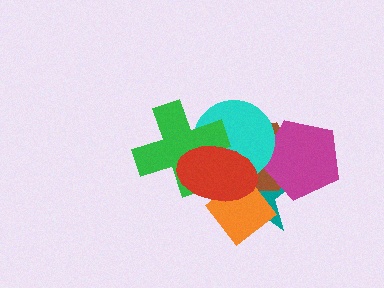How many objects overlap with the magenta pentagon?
3 objects overlap with the magenta pentagon.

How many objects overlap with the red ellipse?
5 objects overlap with the red ellipse.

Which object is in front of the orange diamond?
The red ellipse is in front of the orange diamond.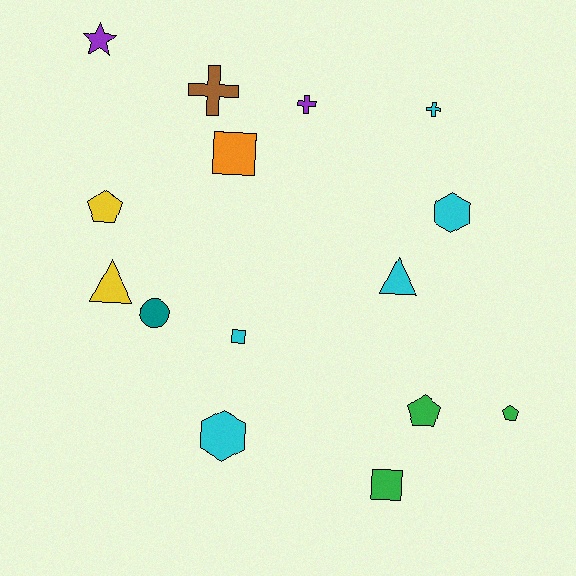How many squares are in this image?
There are 3 squares.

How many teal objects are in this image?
There is 1 teal object.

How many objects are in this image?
There are 15 objects.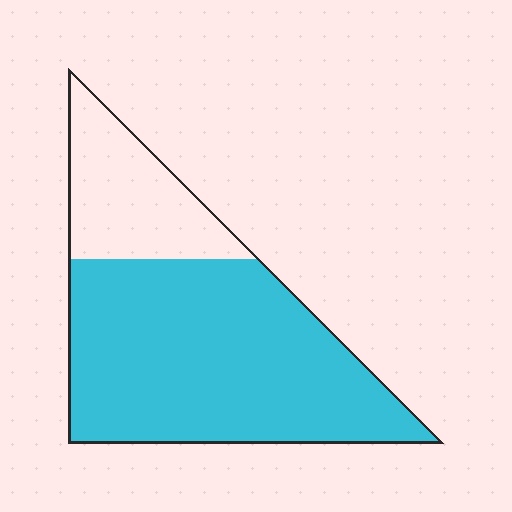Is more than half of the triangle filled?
Yes.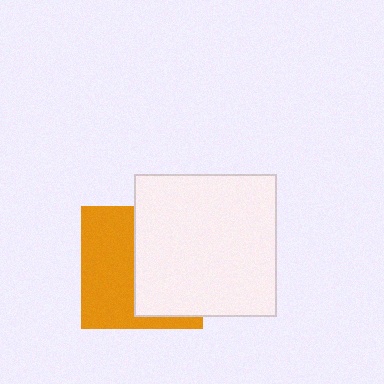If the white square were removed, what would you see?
You would see the complete orange square.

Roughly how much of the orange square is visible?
About half of it is visible (roughly 48%).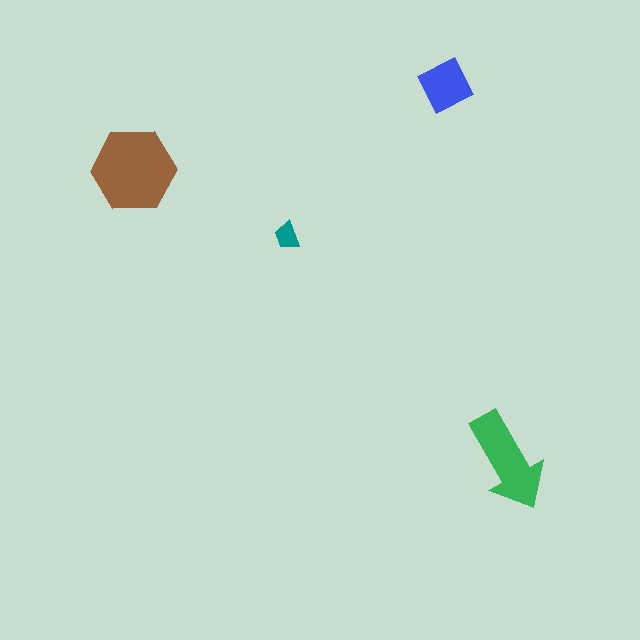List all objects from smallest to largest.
The teal trapezoid, the blue diamond, the green arrow, the brown hexagon.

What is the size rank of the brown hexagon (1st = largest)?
1st.